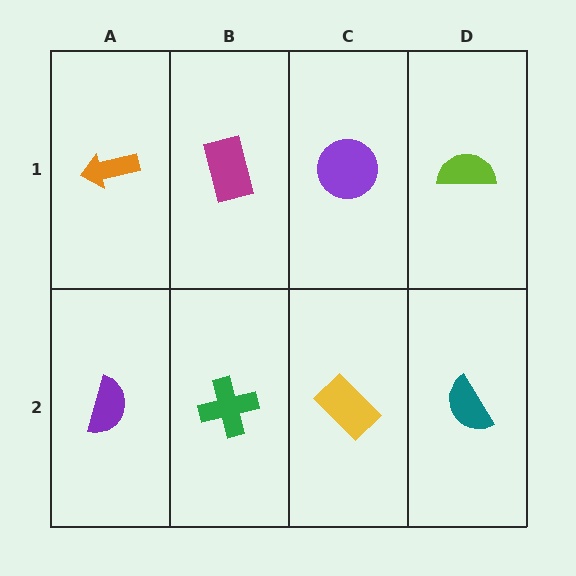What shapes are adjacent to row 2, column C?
A purple circle (row 1, column C), a green cross (row 2, column B), a teal semicircle (row 2, column D).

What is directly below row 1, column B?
A green cross.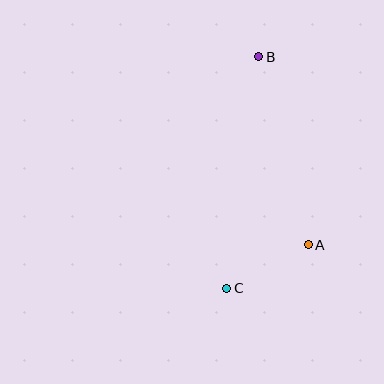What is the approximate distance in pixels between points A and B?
The distance between A and B is approximately 195 pixels.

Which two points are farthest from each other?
Points B and C are farthest from each other.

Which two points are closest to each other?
Points A and C are closest to each other.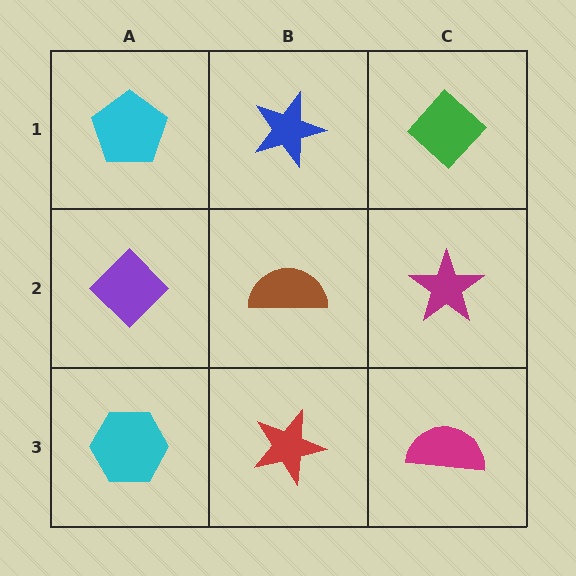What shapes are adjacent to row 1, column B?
A brown semicircle (row 2, column B), a cyan pentagon (row 1, column A), a green diamond (row 1, column C).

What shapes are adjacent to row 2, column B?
A blue star (row 1, column B), a red star (row 3, column B), a purple diamond (row 2, column A), a magenta star (row 2, column C).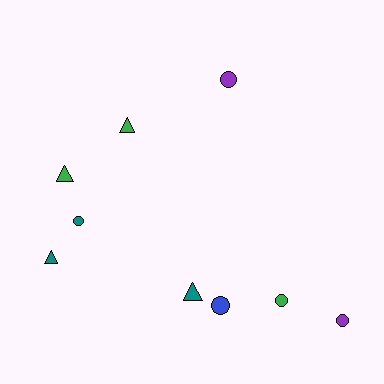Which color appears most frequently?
Green, with 3 objects.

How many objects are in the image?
There are 9 objects.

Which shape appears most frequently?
Circle, with 5 objects.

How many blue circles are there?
There is 1 blue circle.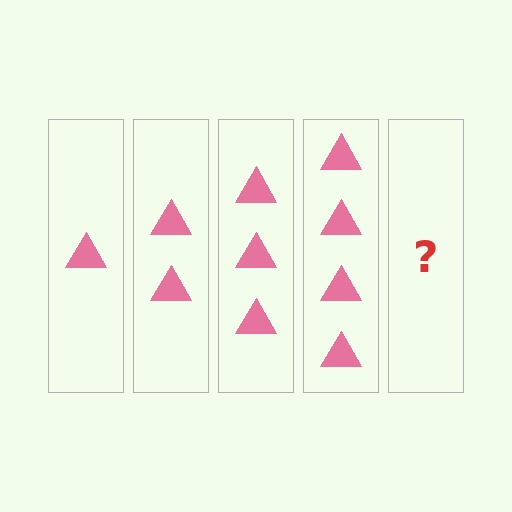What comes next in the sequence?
The next element should be 5 triangles.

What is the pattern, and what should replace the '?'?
The pattern is that each step adds one more triangle. The '?' should be 5 triangles.